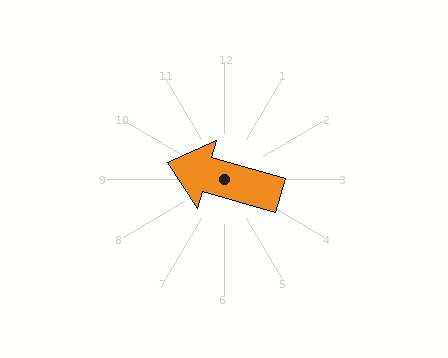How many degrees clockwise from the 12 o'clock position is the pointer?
Approximately 286 degrees.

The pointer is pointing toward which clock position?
Roughly 10 o'clock.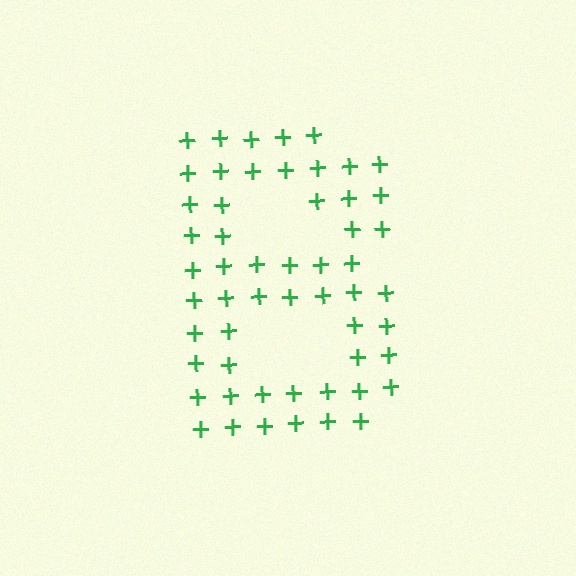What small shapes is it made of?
It is made of small plus signs.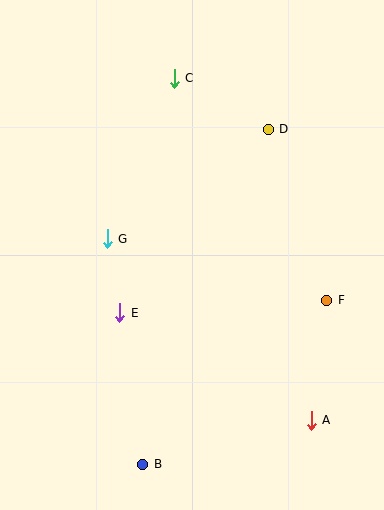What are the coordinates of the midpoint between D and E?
The midpoint between D and E is at (194, 221).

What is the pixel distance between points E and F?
The distance between E and F is 207 pixels.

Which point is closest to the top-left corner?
Point C is closest to the top-left corner.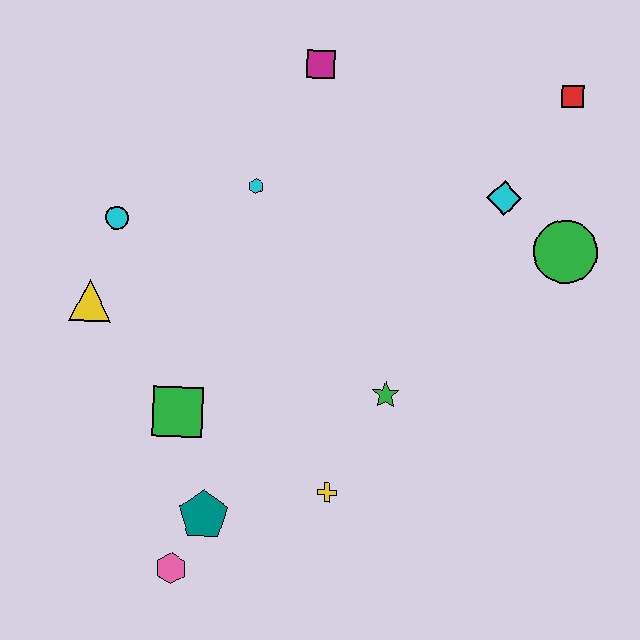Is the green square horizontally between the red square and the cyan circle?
Yes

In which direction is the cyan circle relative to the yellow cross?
The cyan circle is above the yellow cross.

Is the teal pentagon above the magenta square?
No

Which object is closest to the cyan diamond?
The green circle is closest to the cyan diamond.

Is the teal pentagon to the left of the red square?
Yes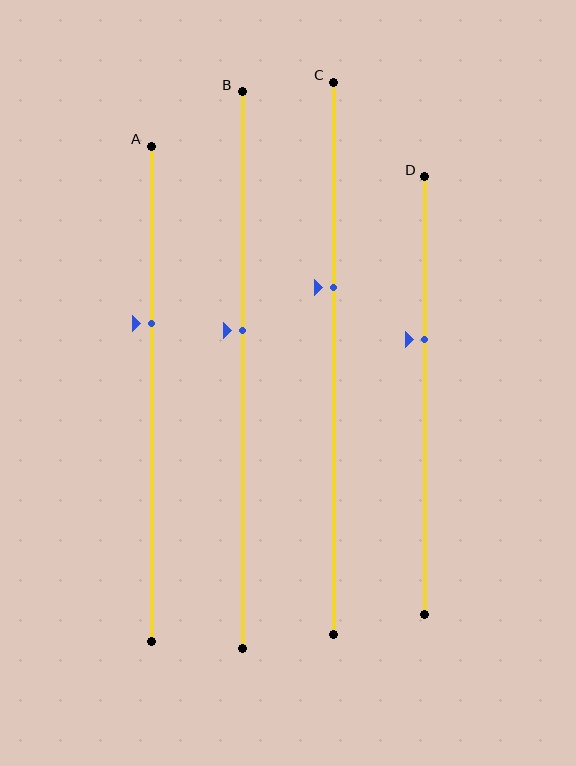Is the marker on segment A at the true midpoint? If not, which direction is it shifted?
No, the marker on segment A is shifted upward by about 14% of the segment length.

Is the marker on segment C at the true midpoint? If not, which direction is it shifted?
No, the marker on segment C is shifted upward by about 13% of the segment length.